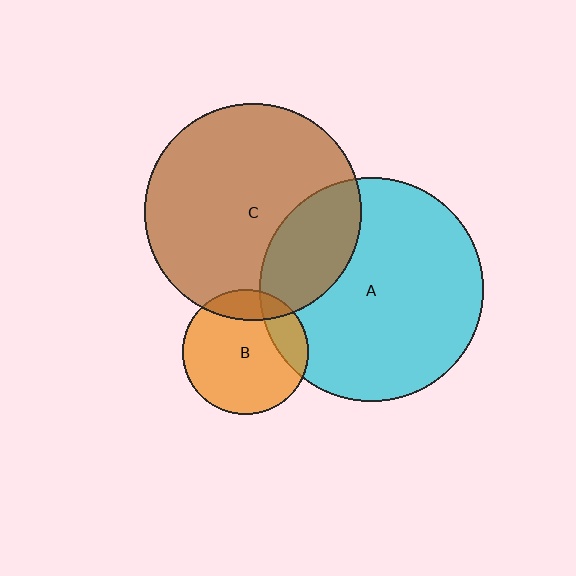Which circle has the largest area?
Circle A (cyan).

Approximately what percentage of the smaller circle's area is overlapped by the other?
Approximately 15%.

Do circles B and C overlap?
Yes.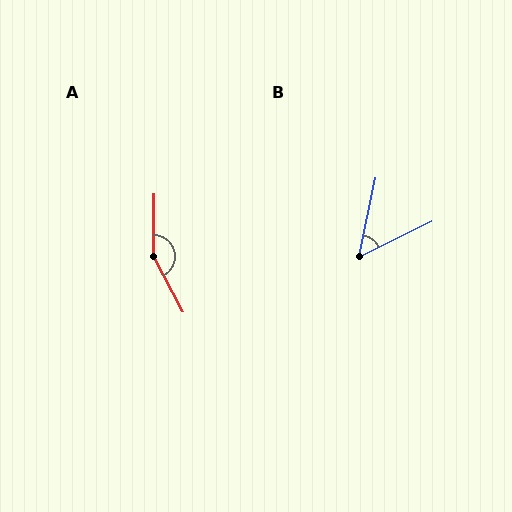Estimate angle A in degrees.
Approximately 152 degrees.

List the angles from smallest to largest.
B (52°), A (152°).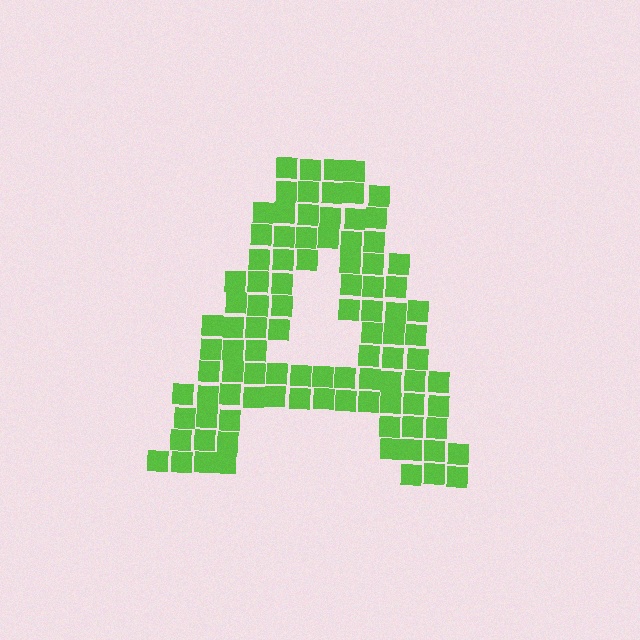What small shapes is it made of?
It is made of small squares.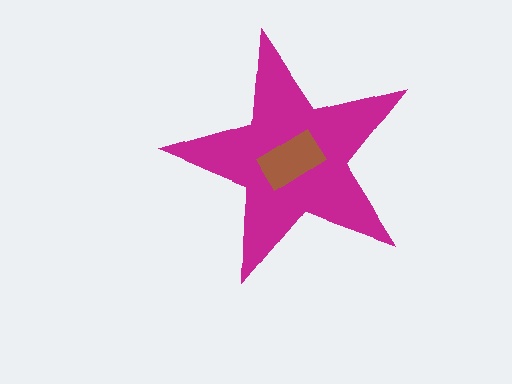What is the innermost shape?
The brown rectangle.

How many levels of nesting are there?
2.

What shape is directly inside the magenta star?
The brown rectangle.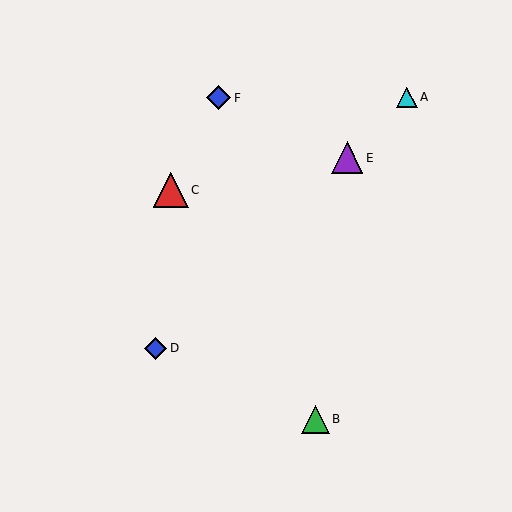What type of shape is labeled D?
Shape D is a blue diamond.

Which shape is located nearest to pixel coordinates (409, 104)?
The cyan triangle (labeled A) at (407, 97) is nearest to that location.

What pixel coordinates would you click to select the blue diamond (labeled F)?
Click at (218, 98) to select the blue diamond F.